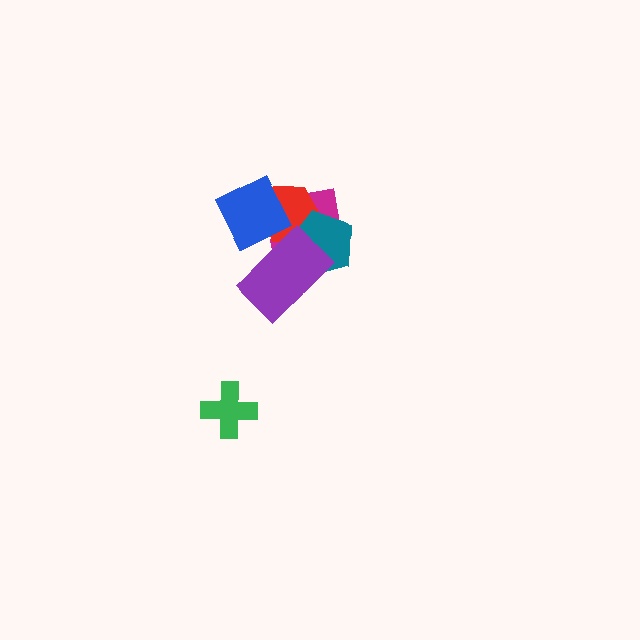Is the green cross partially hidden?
No, no other shape covers it.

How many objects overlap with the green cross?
0 objects overlap with the green cross.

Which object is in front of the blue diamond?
The purple rectangle is in front of the blue diamond.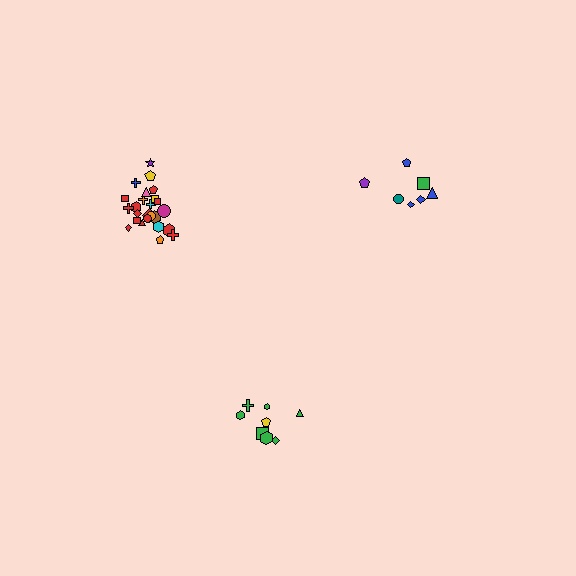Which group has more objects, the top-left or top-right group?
The top-left group.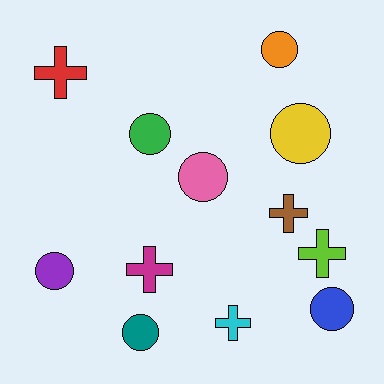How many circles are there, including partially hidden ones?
There are 7 circles.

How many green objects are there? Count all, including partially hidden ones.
There is 1 green object.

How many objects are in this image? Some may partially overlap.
There are 12 objects.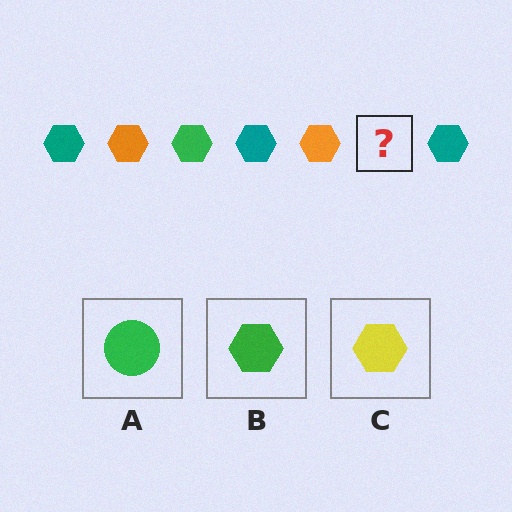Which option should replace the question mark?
Option B.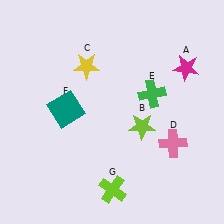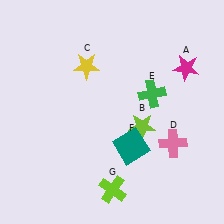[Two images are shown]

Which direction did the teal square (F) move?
The teal square (F) moved right.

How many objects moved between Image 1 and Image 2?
1 object moved between the two images.